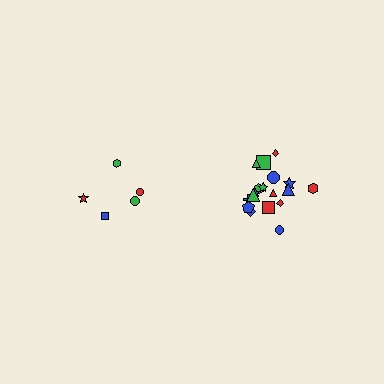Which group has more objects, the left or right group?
The right group.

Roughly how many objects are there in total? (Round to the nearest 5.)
Roughly 25 objects in total.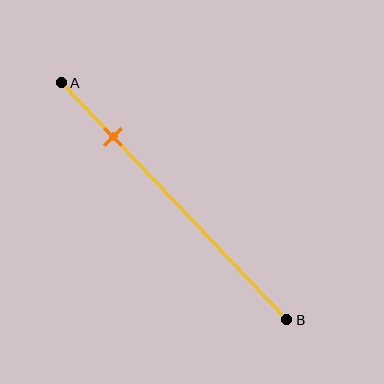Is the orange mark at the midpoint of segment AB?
No, the mark is at about 25% from A, not at the 50% midpoint.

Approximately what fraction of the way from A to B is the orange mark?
The orange mark is approximately 25% of the way from A to B.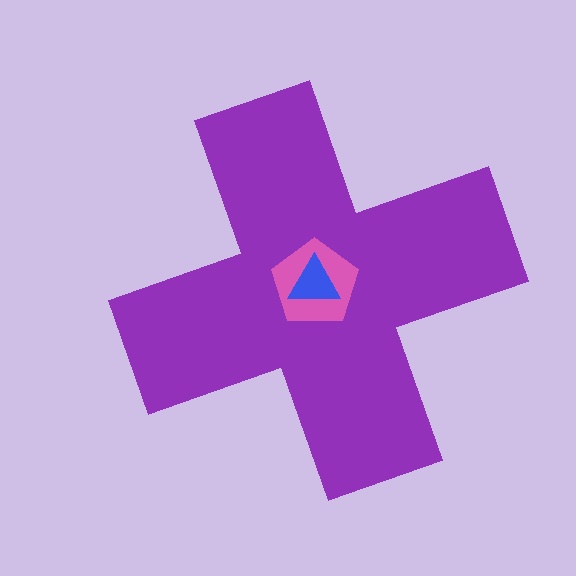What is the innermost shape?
The blue triangle.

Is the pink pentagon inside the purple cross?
Yes.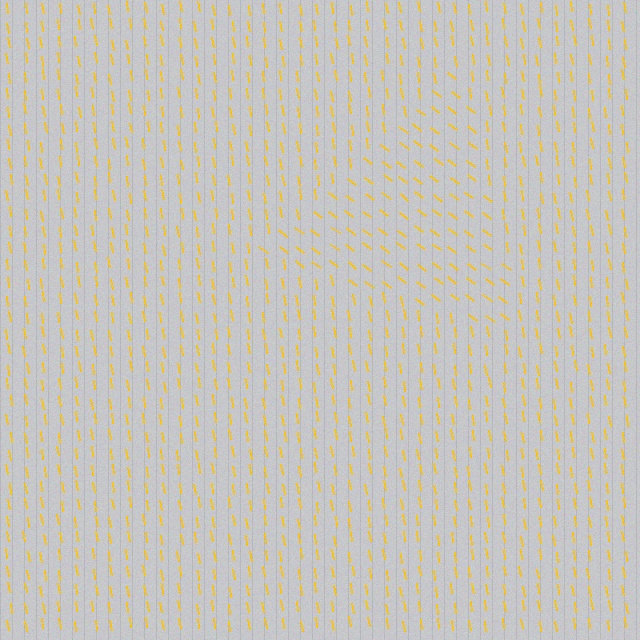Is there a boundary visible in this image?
Yes, there is a texture boundary formed by a change in line orientation.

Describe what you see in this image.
The image is filled with small yellow line segments. A triangle region in the image has lines oriented differently from the surrounding lines, creating a visible texture boundary.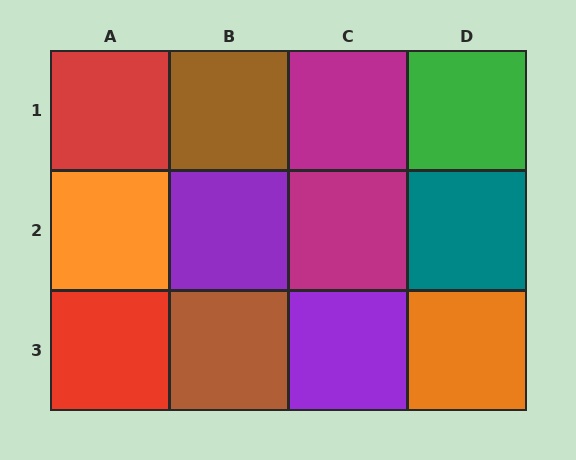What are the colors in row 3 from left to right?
Red, brown, purple, orange.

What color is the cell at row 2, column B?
Purple.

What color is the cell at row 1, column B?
Brown.